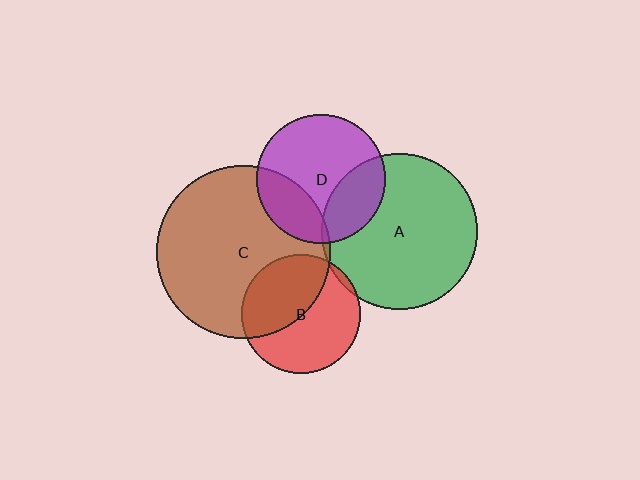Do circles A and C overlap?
Yes.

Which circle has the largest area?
Circle C (brown).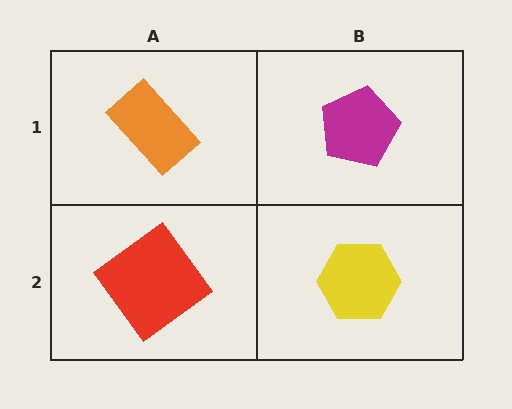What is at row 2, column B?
A yellow hexagon.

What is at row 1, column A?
An orange rectangle.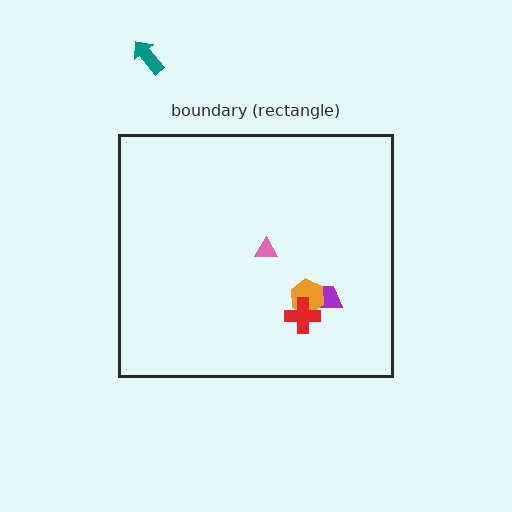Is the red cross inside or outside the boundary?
Inside.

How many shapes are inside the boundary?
4 inside, 1 outside.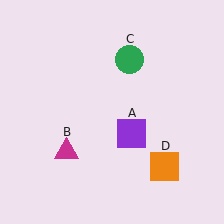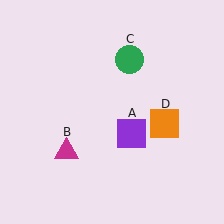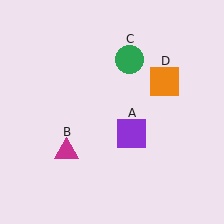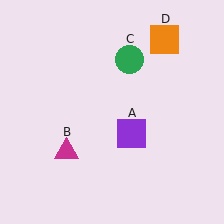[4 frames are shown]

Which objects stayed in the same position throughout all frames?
Purple square (object A) and magenta triangle (object B) and green circle (object C) remained stationary.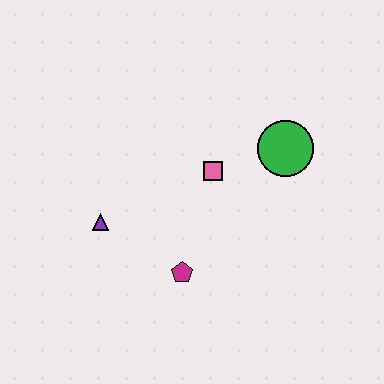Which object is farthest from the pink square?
The purple triangle is farthest from the pink square.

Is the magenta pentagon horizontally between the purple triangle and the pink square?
Yes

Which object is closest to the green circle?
The pink square is closest to the green circle.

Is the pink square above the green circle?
No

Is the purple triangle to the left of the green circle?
Yes